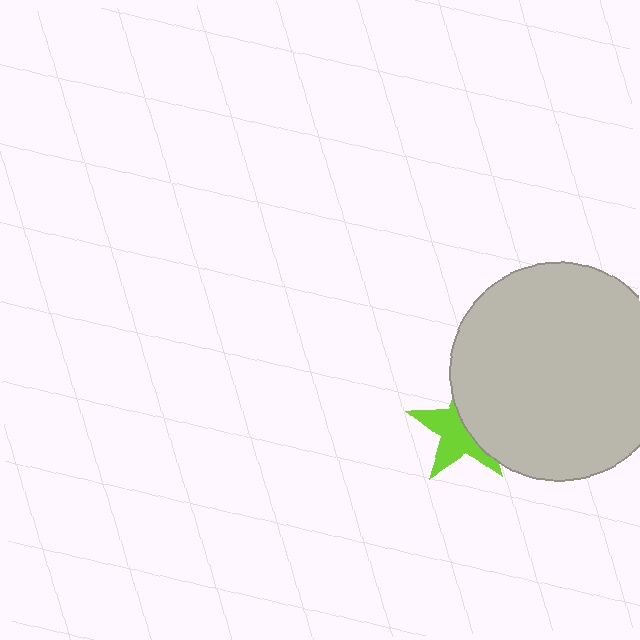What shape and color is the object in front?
The object in front is a light gray circle.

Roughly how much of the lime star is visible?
About half of it is visible (roughly 54%).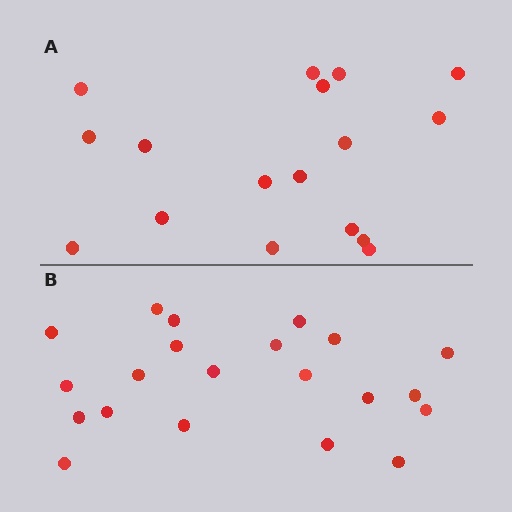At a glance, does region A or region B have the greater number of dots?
Region B (the bottom region) has more dots.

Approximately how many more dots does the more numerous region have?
Region B has about 4 more dots than region A.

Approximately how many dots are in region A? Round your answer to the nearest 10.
About 20 dots. (The exact count is 17, which rounds to 20.)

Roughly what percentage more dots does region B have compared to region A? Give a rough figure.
About 25% more.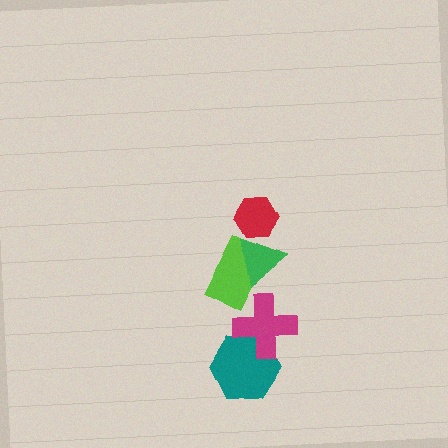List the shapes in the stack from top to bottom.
From top to bottom: the red hexagon, the green triangle, the lime rectangle, the magenta cross, the teal hexagon.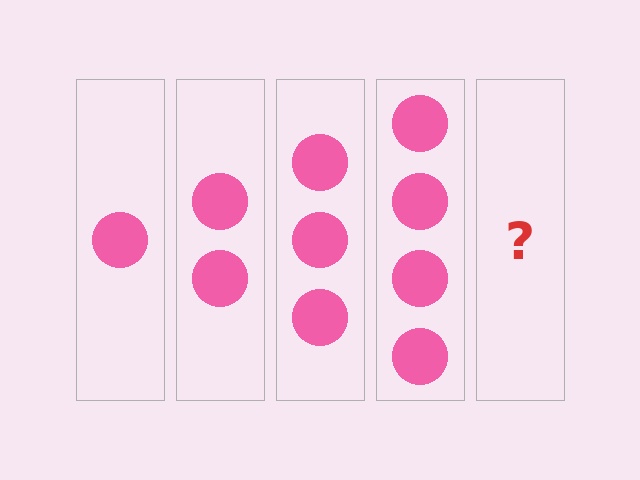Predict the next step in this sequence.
The next step is 5 circles.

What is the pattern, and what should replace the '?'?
The pattern is that each step adds one more circle. The '?' should be 5 circles.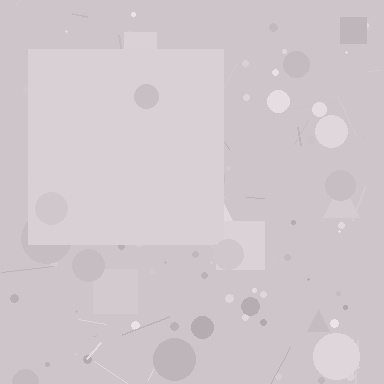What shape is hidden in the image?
A square is hidden in the image.